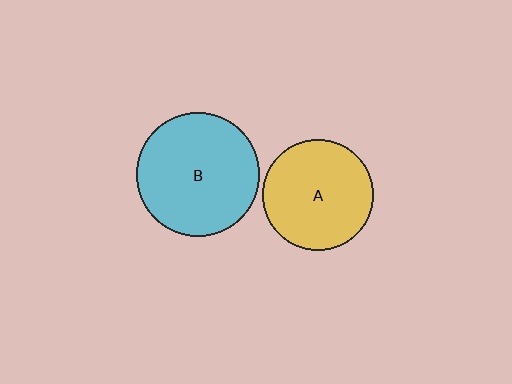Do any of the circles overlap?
No, none of the circles overlap.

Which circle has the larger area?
Circle B (cyan).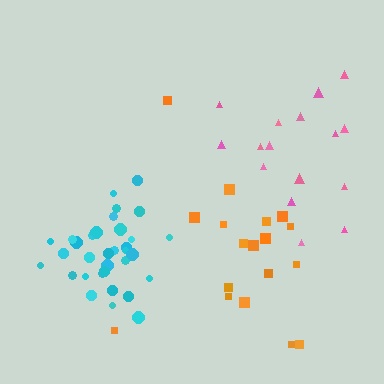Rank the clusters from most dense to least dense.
cyan, pink, orange.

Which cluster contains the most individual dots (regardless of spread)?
Cyan (33).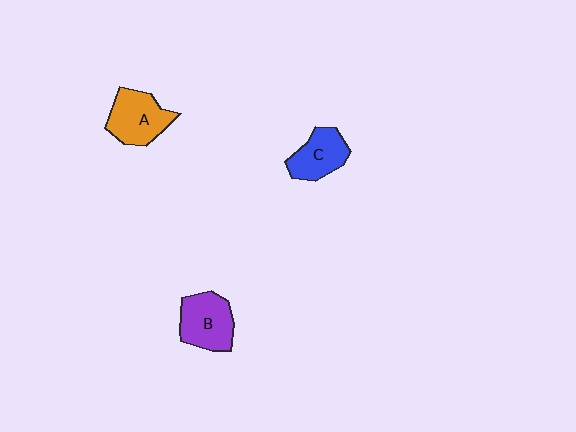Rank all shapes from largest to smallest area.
From largest to smallest: A (orange), B (purple), C (blue).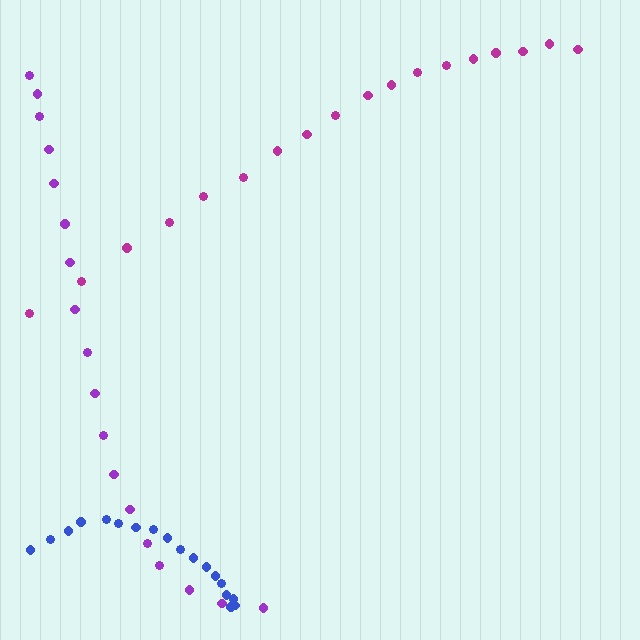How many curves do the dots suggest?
There are 3 distinct paths.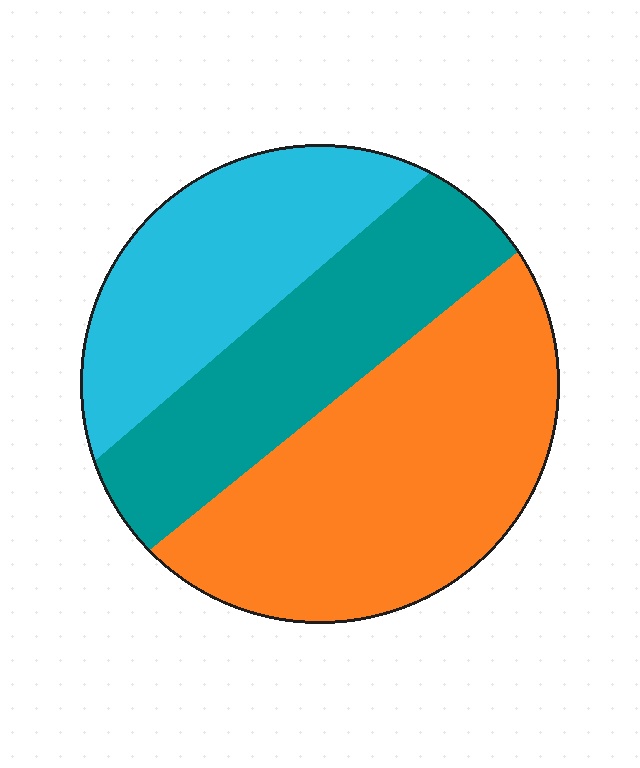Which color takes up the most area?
Orange, at roughly 45%.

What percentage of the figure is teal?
Teal takes up about one quarter (1/4) of the figure.